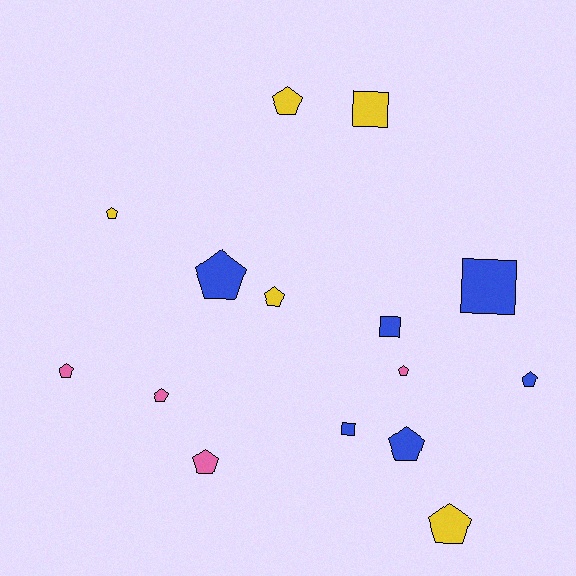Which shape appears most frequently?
Pentagon, with 11 objects.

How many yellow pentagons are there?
There are 4 yellow pentagons.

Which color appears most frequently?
Blue, with 6 objects.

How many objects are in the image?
There are 15 objects.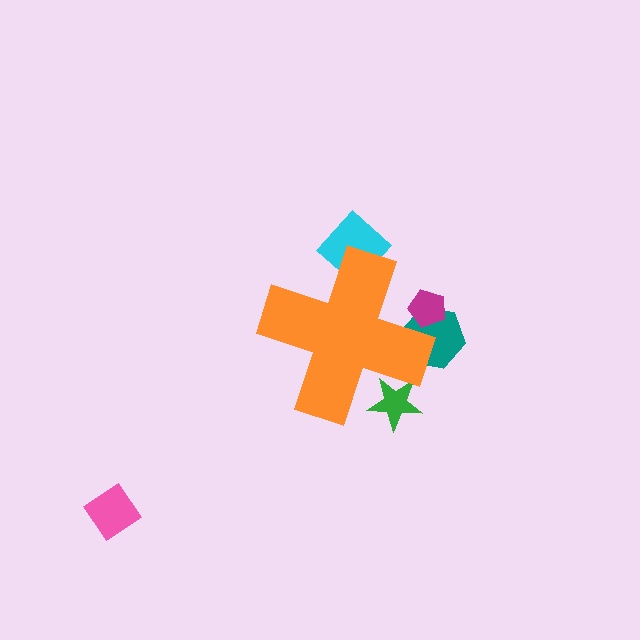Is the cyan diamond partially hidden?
Yes, the cyan diamond is partially hidden behind the orange cross.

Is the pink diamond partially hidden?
No, the pink diamond is fully visible.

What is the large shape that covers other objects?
An orange cross.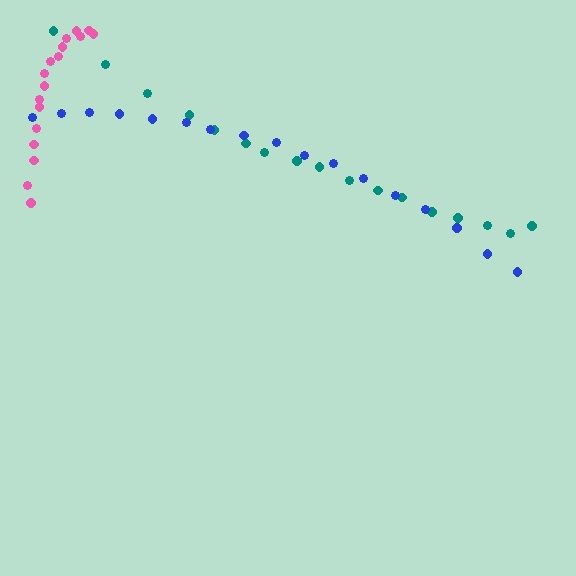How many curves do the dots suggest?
There are 3 distinct paths.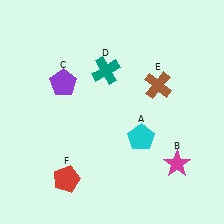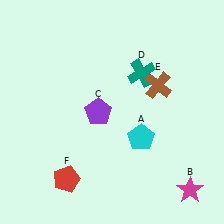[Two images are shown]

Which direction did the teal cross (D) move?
The teal cross (D) moved right.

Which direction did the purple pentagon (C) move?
The purple pentagon (C) moved right.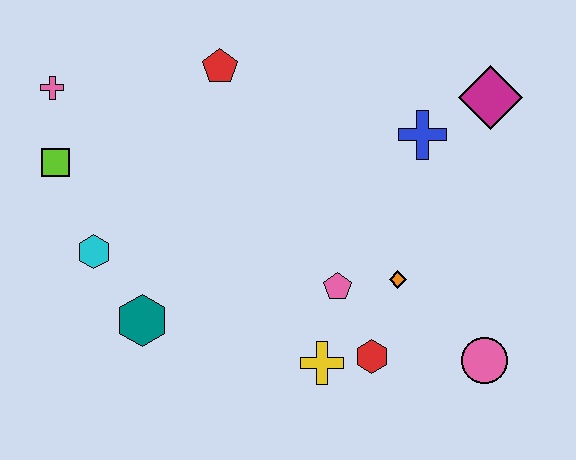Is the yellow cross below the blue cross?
Yes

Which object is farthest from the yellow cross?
The pink cross is farthest from the yellow cross.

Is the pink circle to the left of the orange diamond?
No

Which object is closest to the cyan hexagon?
The teal hexagon is closest to the cyan hexagon.